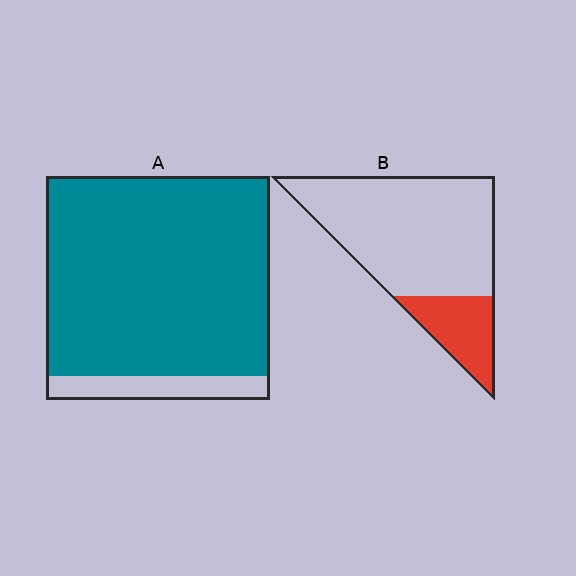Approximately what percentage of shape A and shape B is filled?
A is approximately 90% and B is approximately 20%.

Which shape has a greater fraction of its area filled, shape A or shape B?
Shape A.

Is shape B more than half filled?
No.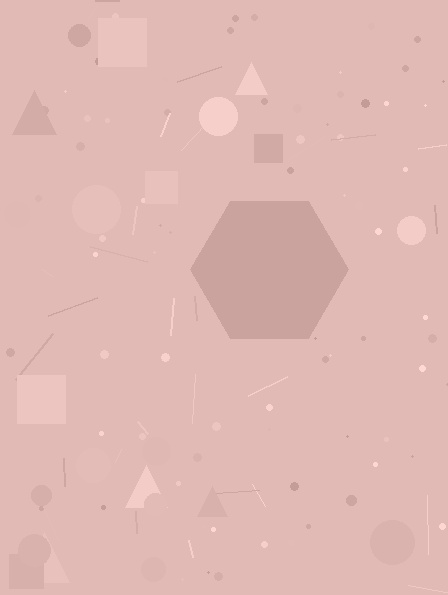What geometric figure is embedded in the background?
A hexagon is embedded in the background.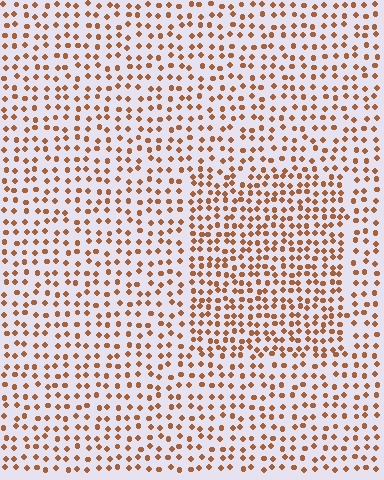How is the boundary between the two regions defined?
The boundary is defined by a change in element density (approximately 1.6x ratio). All elements are the same color, size, and shape.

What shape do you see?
I see a rectangle.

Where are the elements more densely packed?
The elements are more densely packed inside the rectangle boundary.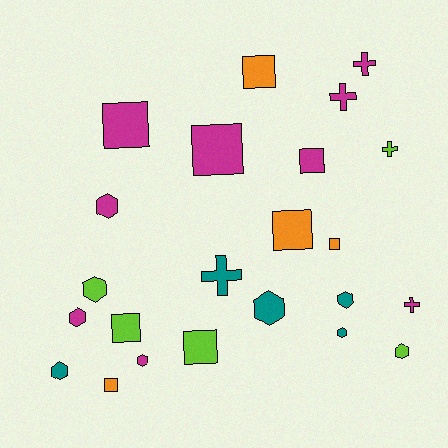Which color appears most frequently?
Magenta, with 9 objects.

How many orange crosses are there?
There are no orange crosses.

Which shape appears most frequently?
Hexagon, with 9 objects.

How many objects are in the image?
There are 23 objects.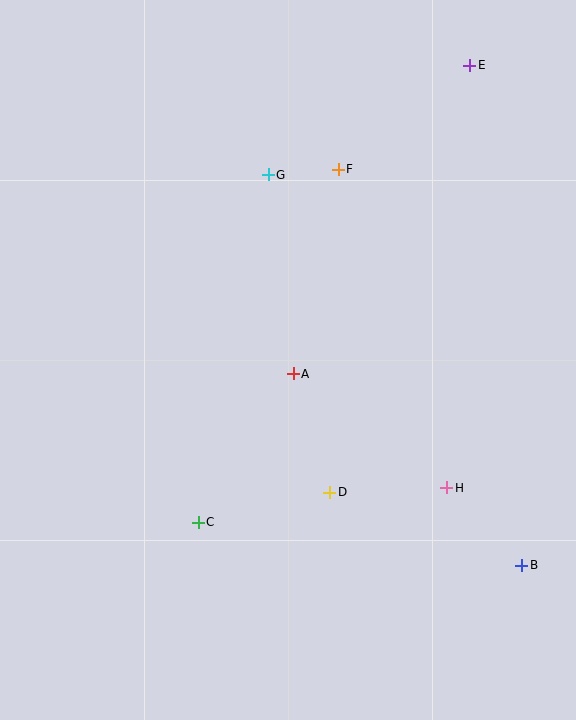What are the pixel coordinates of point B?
Point B is at (522, 565).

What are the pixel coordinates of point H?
Point H is at (447, 488).